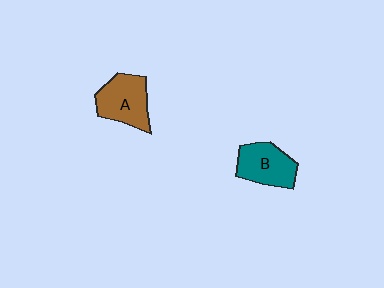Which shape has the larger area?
Shape A (brown).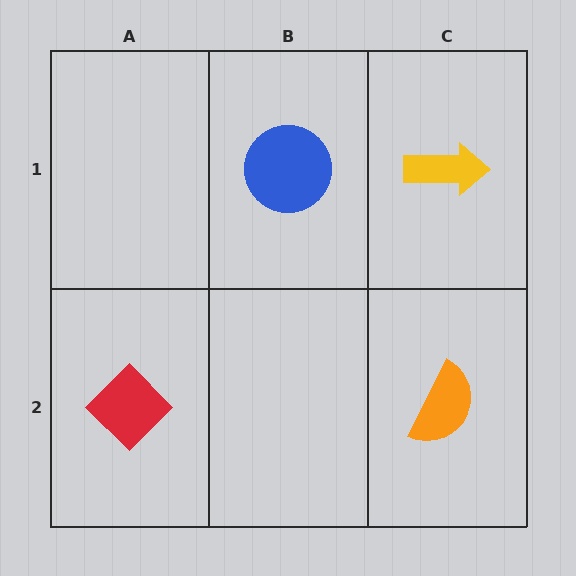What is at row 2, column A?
A red diamond.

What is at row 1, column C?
A yellow arrow.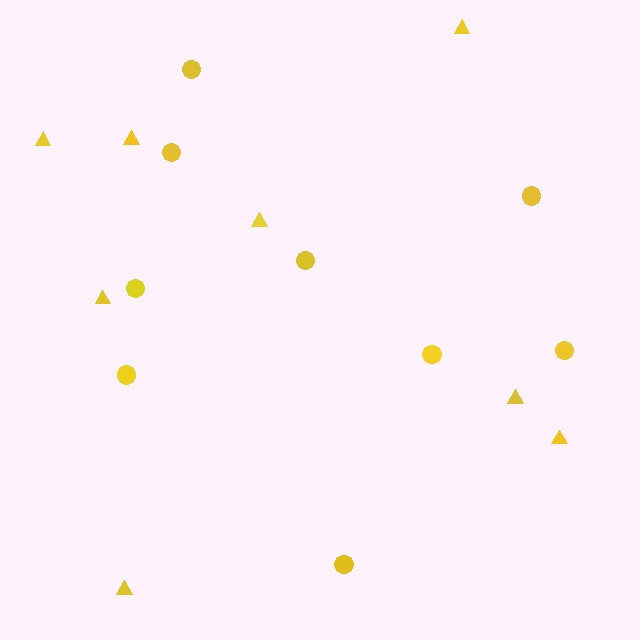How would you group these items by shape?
There are 2 groups: one group of triangles (8) and one group of circles (9).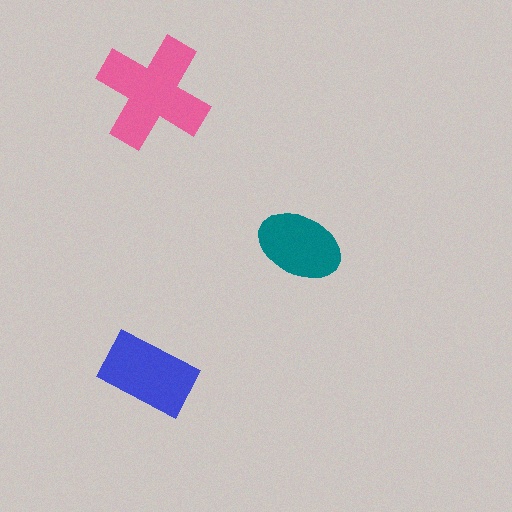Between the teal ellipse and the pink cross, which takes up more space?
The pink cross.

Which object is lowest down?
The blue rectangle is bottommost.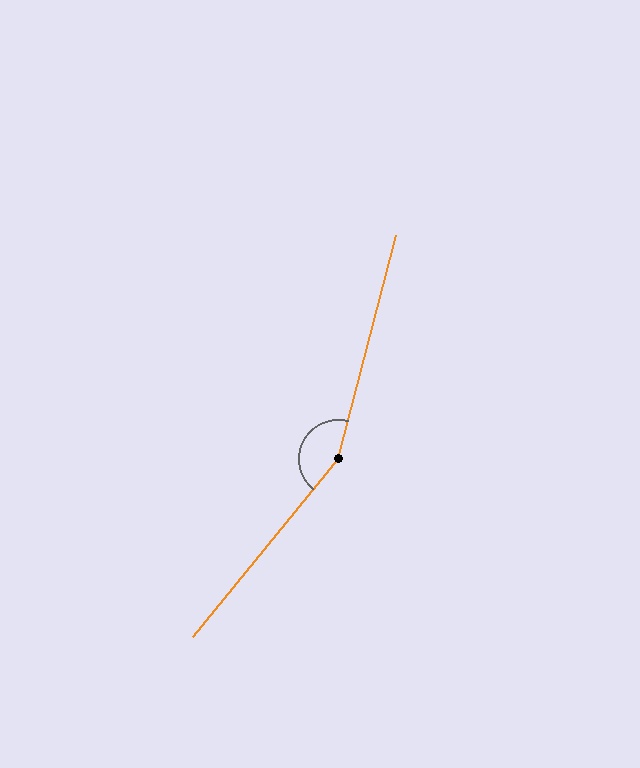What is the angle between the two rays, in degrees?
Approximately 155 degrees.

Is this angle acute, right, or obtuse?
It is obtuse.